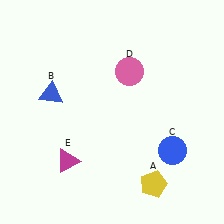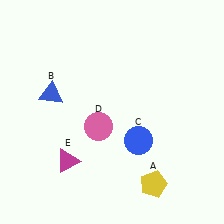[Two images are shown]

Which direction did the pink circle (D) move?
The pink circle (D) moved down.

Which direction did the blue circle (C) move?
The blue circle (C) moved left.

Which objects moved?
The objects that moved are: the blue circle (C), the pink circle (D).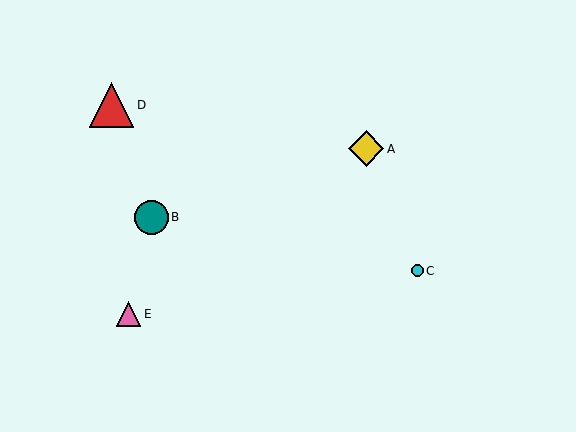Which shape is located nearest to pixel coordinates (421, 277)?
The cyan circle (labeled C) at (417, 271) is nearest to that location.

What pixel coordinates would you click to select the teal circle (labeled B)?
Click at (151, 217) to select the teal circle B.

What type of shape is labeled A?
Shape A is a yellow diamond.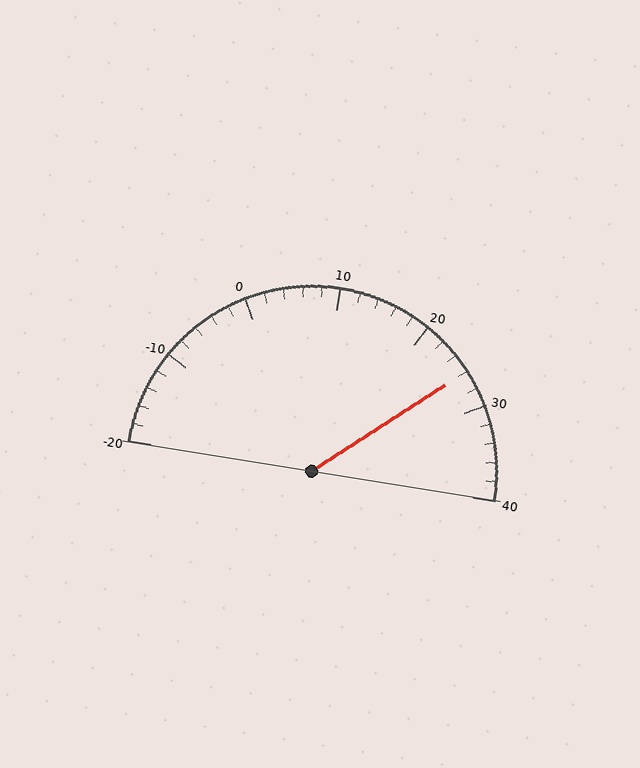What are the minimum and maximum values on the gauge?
The gauge ranges from -20 to 40.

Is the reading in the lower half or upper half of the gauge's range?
The reading is in the upper half of the range (-20 to 40).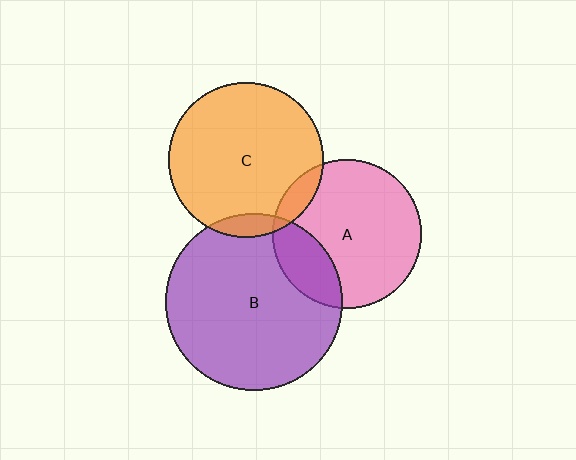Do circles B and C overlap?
Yes.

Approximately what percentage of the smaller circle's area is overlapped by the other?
Approximately 5%.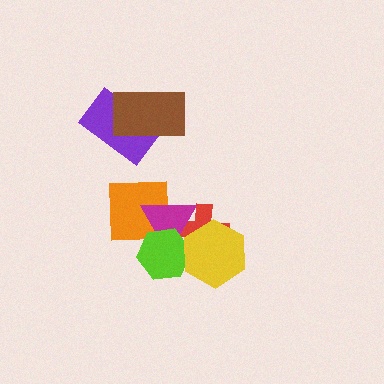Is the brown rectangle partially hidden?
No, no other shape covers it.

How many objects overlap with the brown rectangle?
1 object overlaps with the brown rectangle.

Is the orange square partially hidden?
Yes, it is partially covered by another shape.